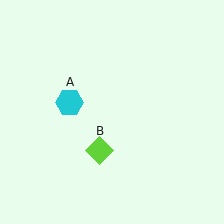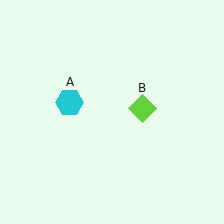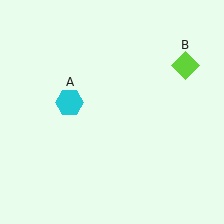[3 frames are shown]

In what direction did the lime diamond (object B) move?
The lime diamond (object B) moved up and to the right.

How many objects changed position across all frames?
1 object changed position: lime diamond (object B).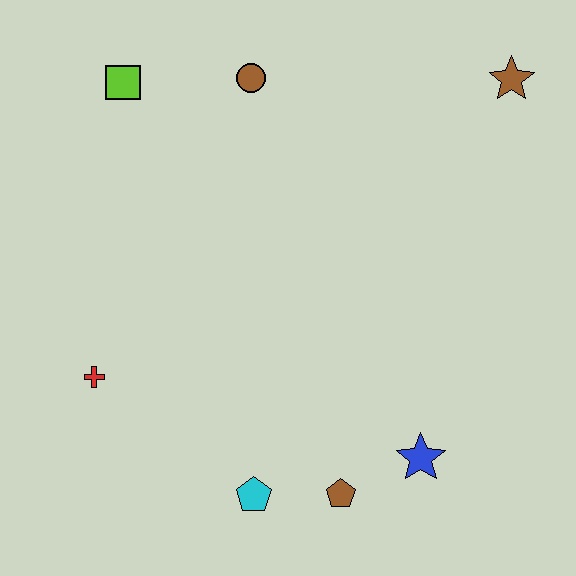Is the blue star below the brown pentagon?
No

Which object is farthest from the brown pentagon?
The lime square is farthest from the brown pentagon.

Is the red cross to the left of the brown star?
Yes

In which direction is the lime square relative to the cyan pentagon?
The lime square is above the cyan pentagon.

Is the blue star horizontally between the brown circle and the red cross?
No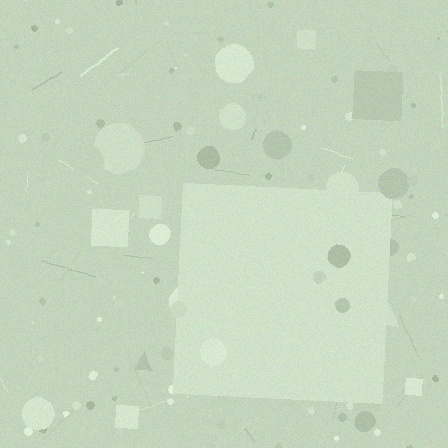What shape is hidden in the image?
A square is hidden in the image.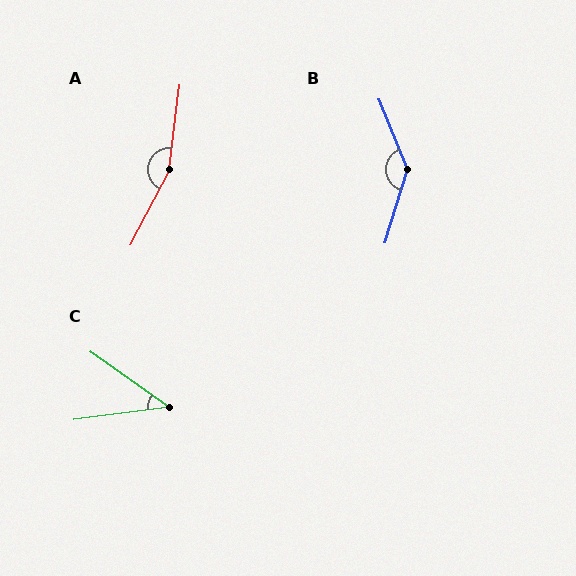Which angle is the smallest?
C, at approximately 43 degrees.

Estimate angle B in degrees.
Approximately 141 degrees.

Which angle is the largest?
A, at approximately 160 degrees.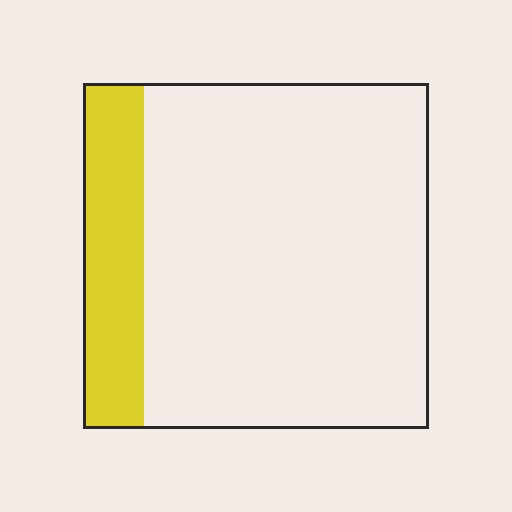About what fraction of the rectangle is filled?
About one sixth (1/6).